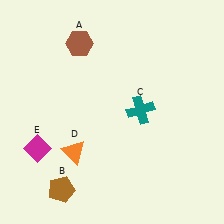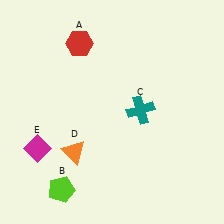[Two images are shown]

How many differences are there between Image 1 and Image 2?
There are 2 differences between the two images.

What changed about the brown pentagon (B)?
In Image 1, B is brown. In Image 2, it changed to lime.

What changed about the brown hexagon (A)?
In Image 1, A is brown. In Image 2, it changed to red.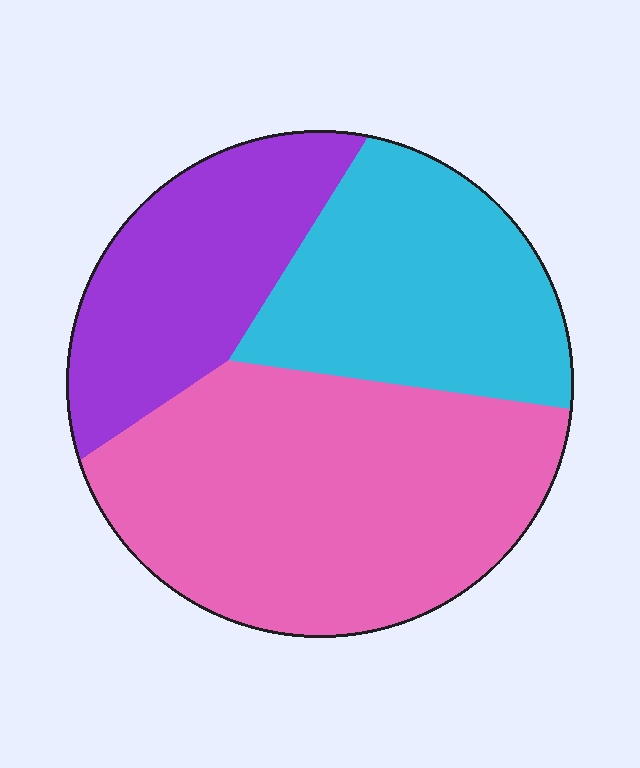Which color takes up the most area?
Pink, at roughly 50%.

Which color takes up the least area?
Purple, at roughly 25%.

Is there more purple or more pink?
Pink.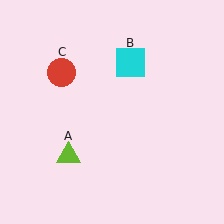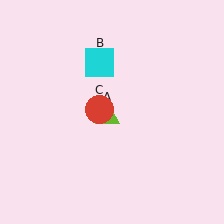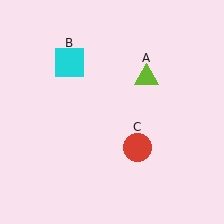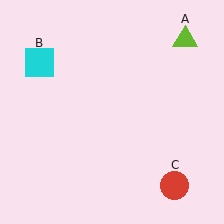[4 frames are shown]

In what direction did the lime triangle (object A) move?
The lime triangle (object A) moved up and to the right.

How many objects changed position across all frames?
3 objects changed position: lime triangle (object A), cyan square (object B), red circle (object C).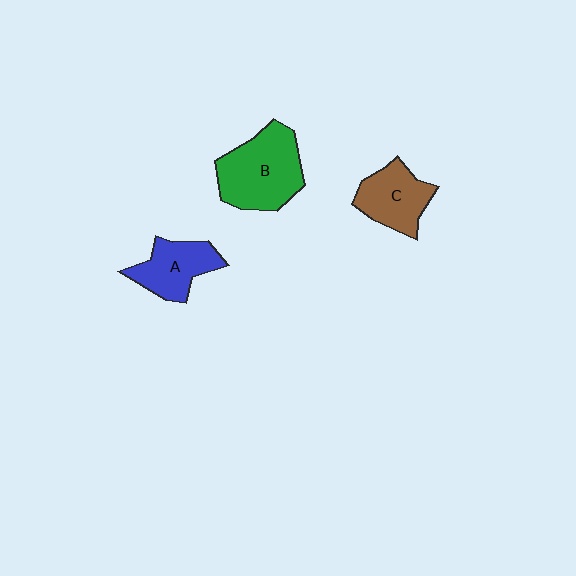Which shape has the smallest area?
Shape A (blue).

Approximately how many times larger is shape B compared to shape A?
Approximately 1.5 times.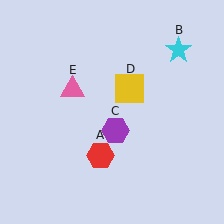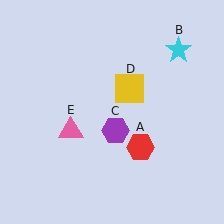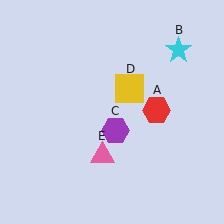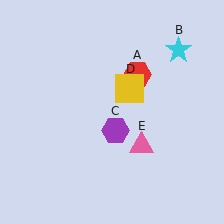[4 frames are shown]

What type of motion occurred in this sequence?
The red hexagon (object A), pink triangle (object E) rotated counterclockwise around the center of the scene.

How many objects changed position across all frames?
2 objects changed position: red hexagon (object A), pink triangle (object E).